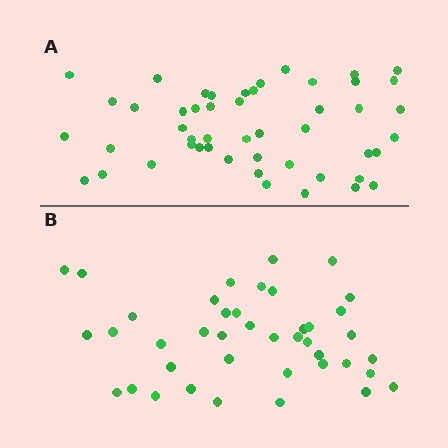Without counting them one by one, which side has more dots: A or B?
Region A (the top region) has more dots.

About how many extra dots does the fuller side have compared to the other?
Region A has roughly 8 or so more dots than region B.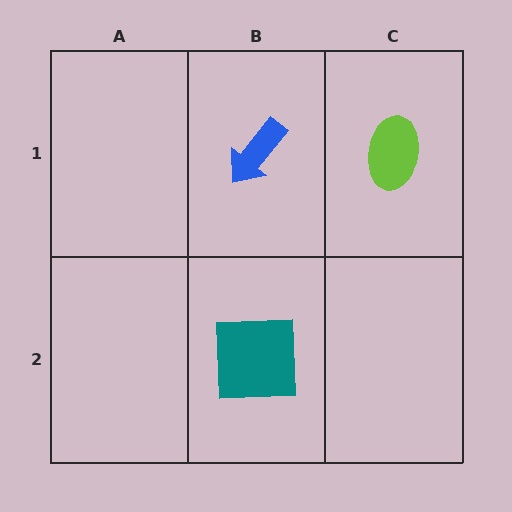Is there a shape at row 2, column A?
No, that cell is empty.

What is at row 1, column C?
A lime ellipse.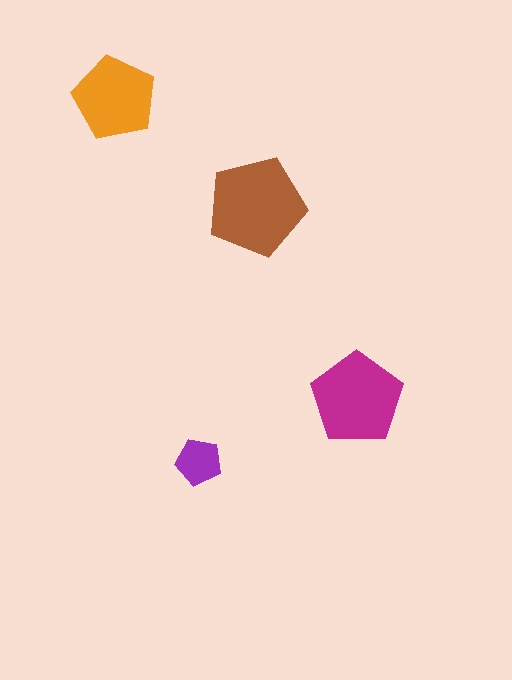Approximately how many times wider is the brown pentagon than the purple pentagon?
About 2 times wider.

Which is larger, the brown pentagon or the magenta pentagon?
The brown one.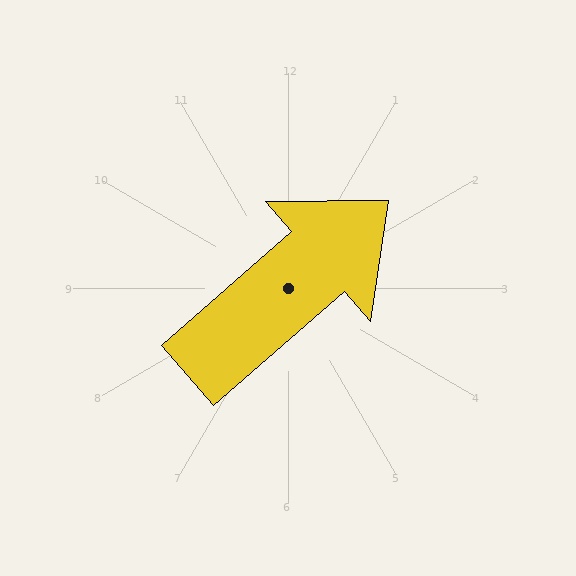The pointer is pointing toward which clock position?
Roughly 2 o'clock.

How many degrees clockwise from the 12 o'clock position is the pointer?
Approximately 49 degrees.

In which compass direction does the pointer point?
Northeast.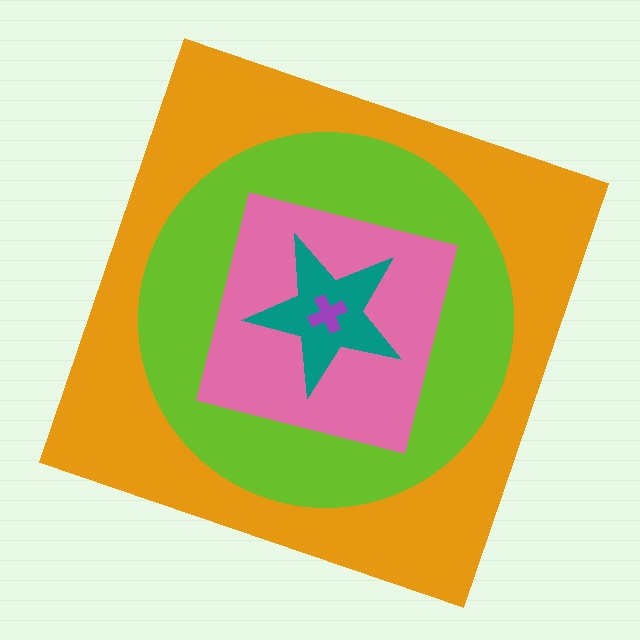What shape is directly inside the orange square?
The lime circle.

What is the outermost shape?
The orange square.